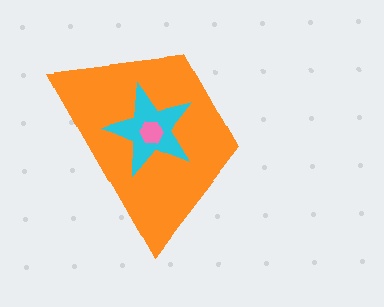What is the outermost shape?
The orange trapezoid.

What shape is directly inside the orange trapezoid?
The cyan star.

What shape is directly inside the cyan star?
The pink hexagon.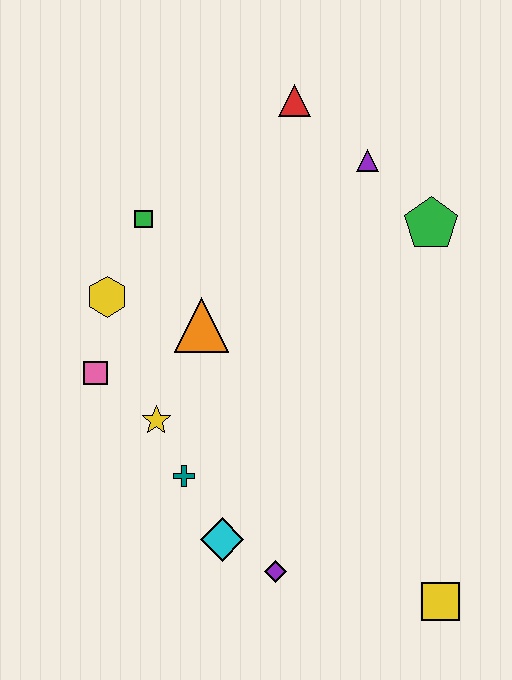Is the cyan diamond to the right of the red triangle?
No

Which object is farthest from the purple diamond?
The red triangle is farthest from the purple diamond.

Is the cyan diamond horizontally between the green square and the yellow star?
No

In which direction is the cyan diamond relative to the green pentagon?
The cyan diamond is below the green pentagon.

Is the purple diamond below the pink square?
Yes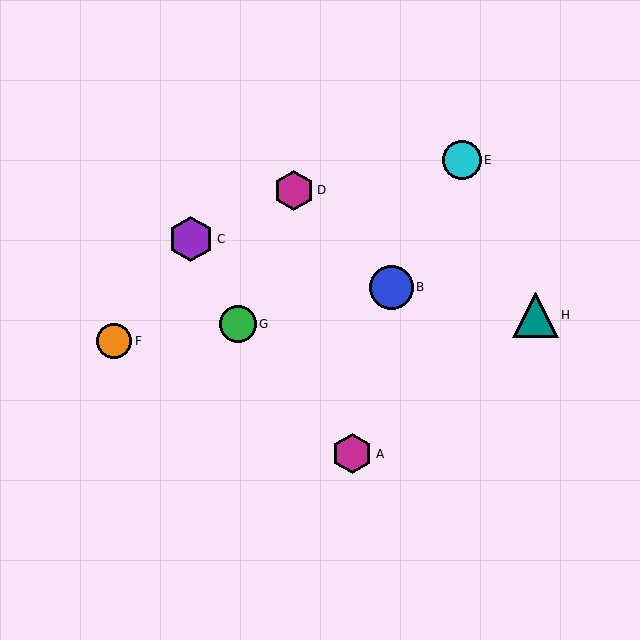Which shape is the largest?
The teal triangle (labeled H) is the largest.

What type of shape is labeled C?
Shape C is a purple hexagon.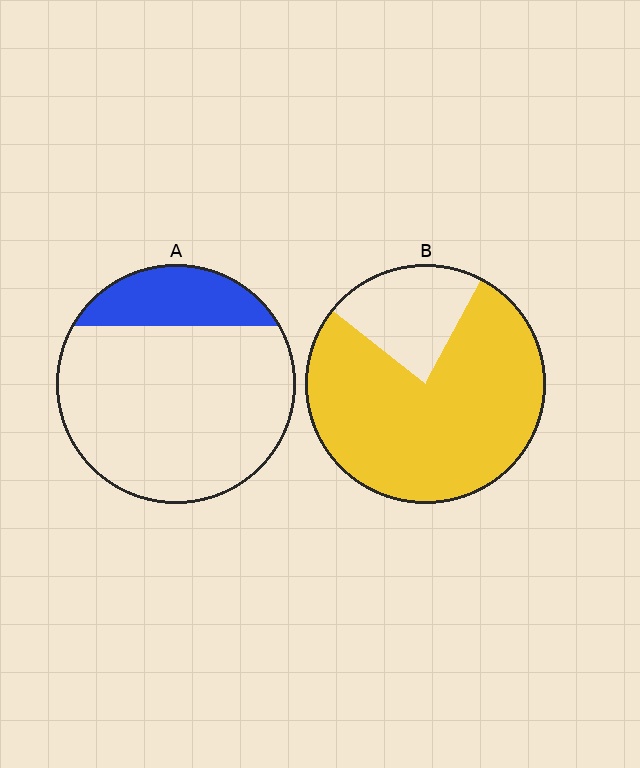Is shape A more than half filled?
No.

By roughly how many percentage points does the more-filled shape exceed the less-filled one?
By roughly 60 percentage points (B over A).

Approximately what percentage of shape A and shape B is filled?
A is approximately 20% and B is approximately 80%.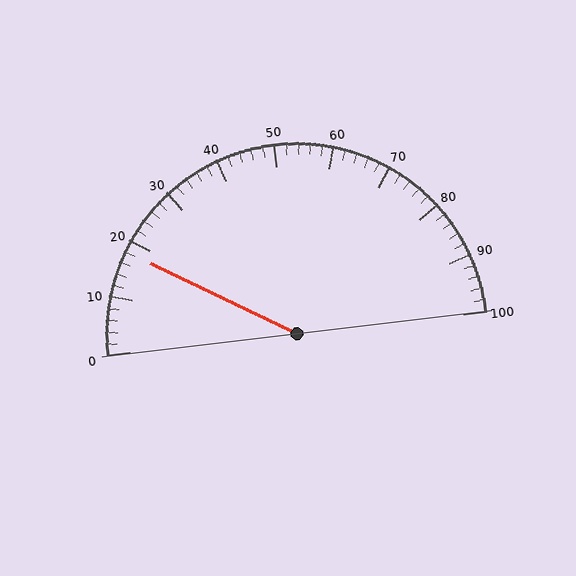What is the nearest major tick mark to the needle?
The nearest major tick mark is 20.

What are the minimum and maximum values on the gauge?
The gauge ranges from 0 to 100.